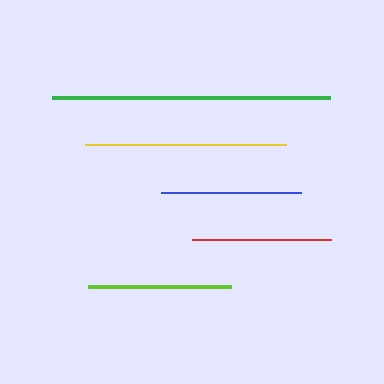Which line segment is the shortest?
The red line is the shortest at approximately 139 pixels.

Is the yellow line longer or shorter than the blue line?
The yellow line is longer than the blue line.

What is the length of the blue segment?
The blue segment is approximately 140 pixels long.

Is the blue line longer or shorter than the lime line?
The lime line is longer than the blue line.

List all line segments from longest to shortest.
From longest to shortest: green, yellow, lime, blue, red.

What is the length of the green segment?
The green segment is approximately 279 pixels long.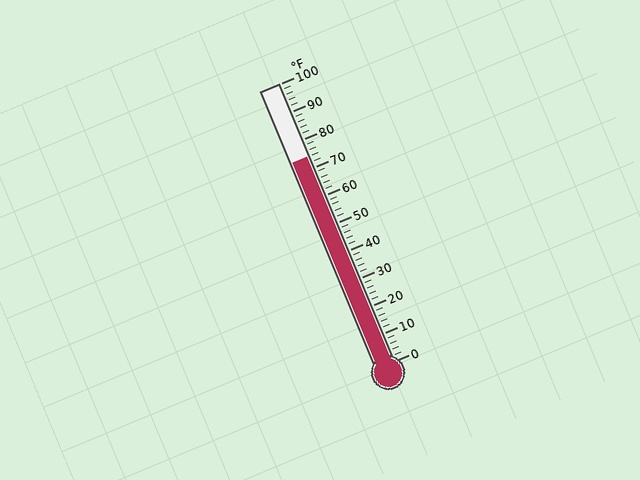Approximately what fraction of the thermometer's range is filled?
The thermometer is filled to approximately 75% of its range.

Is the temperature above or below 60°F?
The temperature is above 60°F.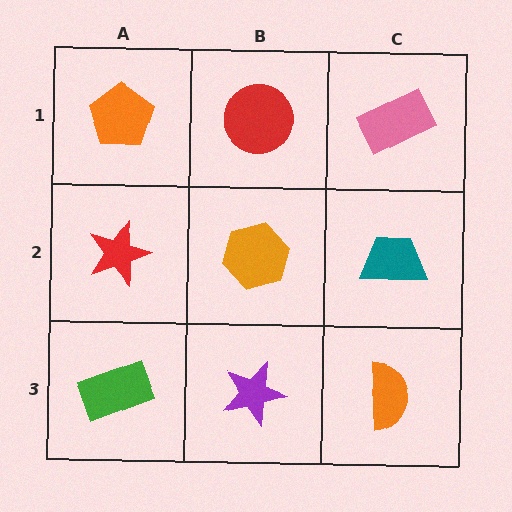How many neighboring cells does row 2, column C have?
3.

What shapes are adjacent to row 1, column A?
A red star (row 2, column A), a red circle (row 1, column B).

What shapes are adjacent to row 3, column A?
A red star (row 2, column A), a purple star (row 3, column B).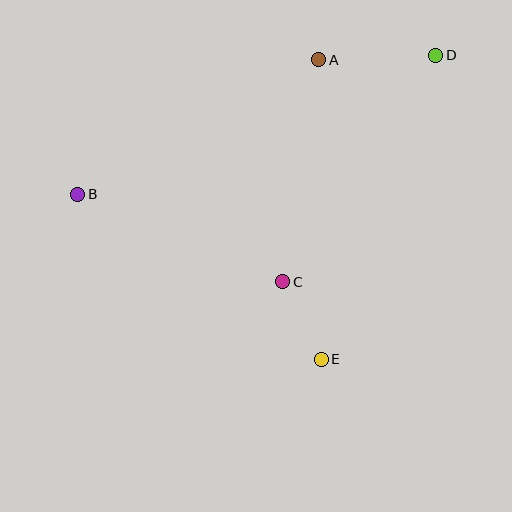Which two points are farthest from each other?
Points B and D are farthest from each other.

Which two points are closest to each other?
Points C and E are closest to each other.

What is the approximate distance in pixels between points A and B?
The distance between A and B is approximately 276 pixels.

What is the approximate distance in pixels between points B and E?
The distance between B and E is approximately 294 pixels.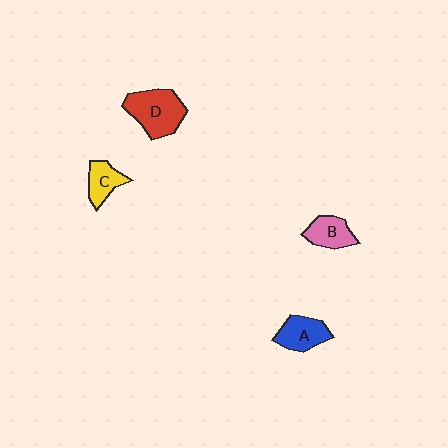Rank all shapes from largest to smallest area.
From largest to smallest: D (red), A (blue), B (pink), C (yellow).